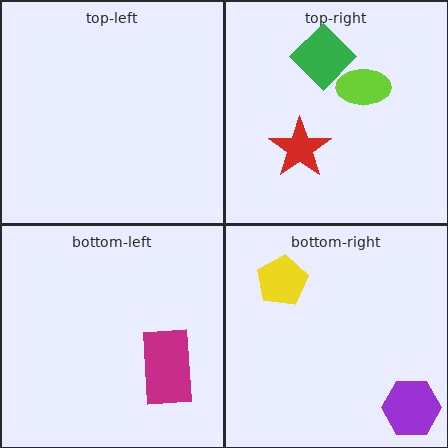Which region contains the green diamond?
The top-right region.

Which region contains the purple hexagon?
The bottom-right region.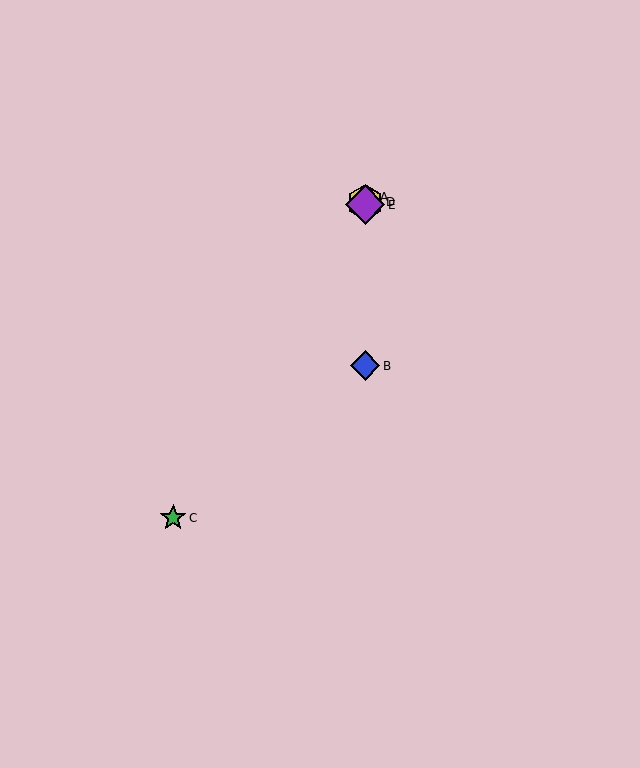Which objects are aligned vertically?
Objects A, B, D, E are aligned vertically.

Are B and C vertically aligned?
No, B is at x≈365 and C is at x≈173.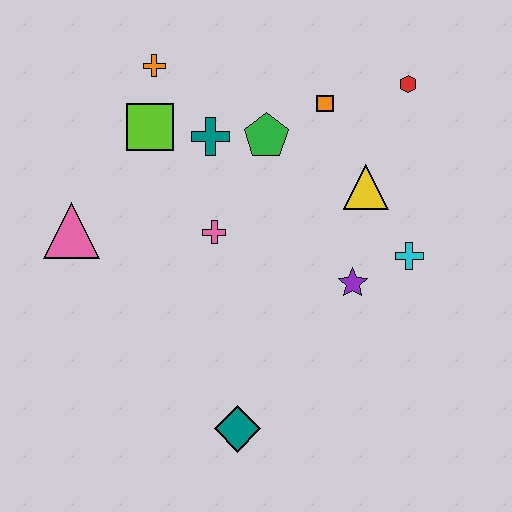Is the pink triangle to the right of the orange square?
No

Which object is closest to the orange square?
The green pentagon is closest to the orange square.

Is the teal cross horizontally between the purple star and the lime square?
Yes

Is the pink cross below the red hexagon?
Yes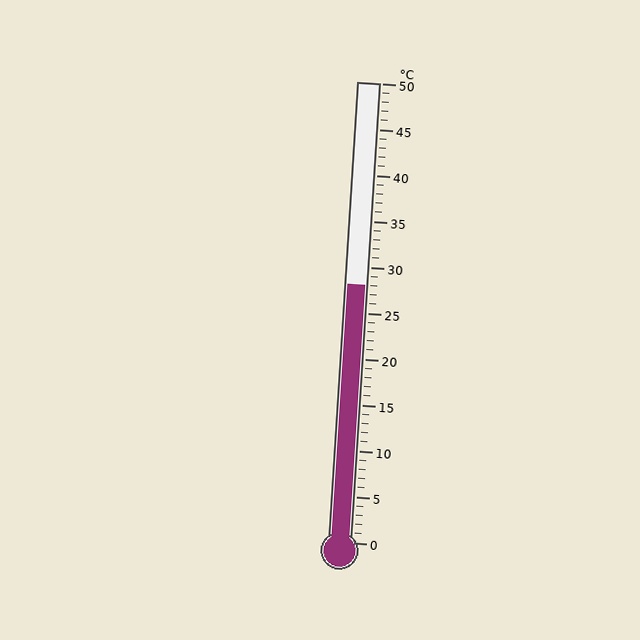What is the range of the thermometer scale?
The thermometer scale ranges from 0°C to 50°C.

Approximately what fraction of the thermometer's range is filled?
The thermometer is filled to approximately 55% of its range.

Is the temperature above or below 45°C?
The temperature is below 45°C.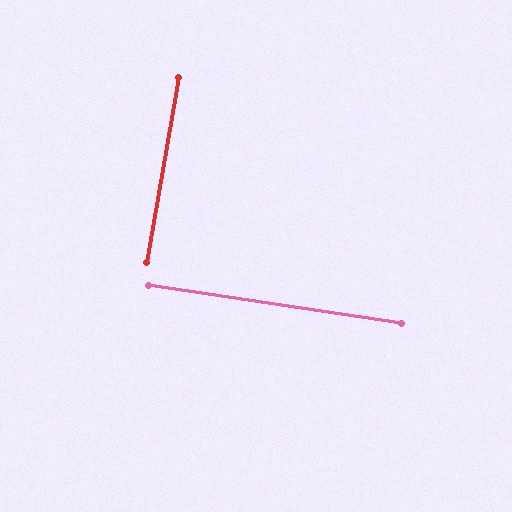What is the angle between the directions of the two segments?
Approximately 89 degrees.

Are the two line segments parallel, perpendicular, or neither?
Perpendicular — they meet at approximately 89°.